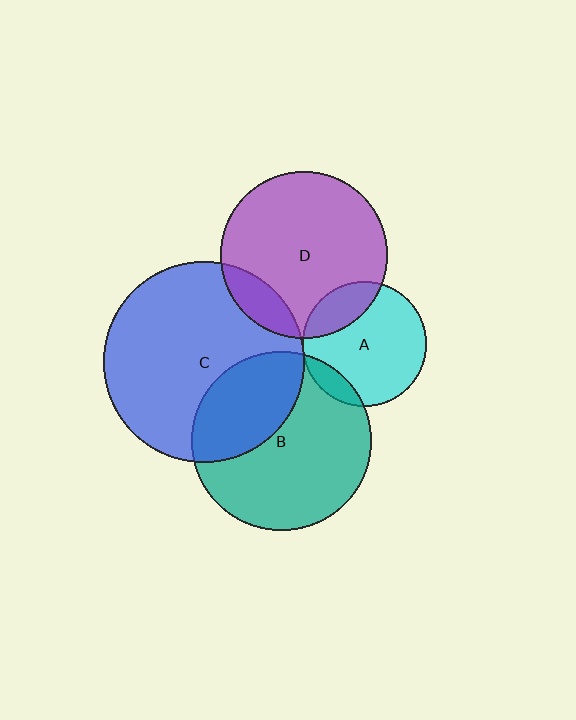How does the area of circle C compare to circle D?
Approximately 1.5 times.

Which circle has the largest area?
Circle C (blue).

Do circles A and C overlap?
Yes.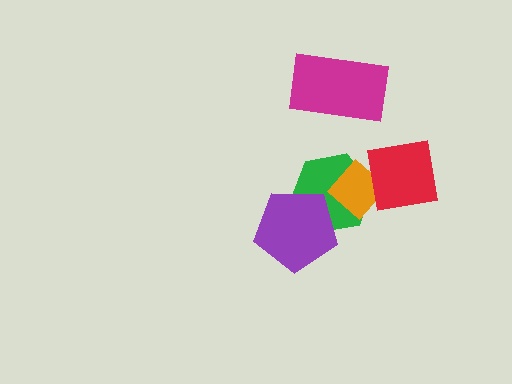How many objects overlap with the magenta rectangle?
0 objects overlap with the magenta rectangle.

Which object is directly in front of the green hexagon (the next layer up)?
The purple pentagon is directly in front of the green hexagon.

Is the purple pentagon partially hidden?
No, no other shape covers it.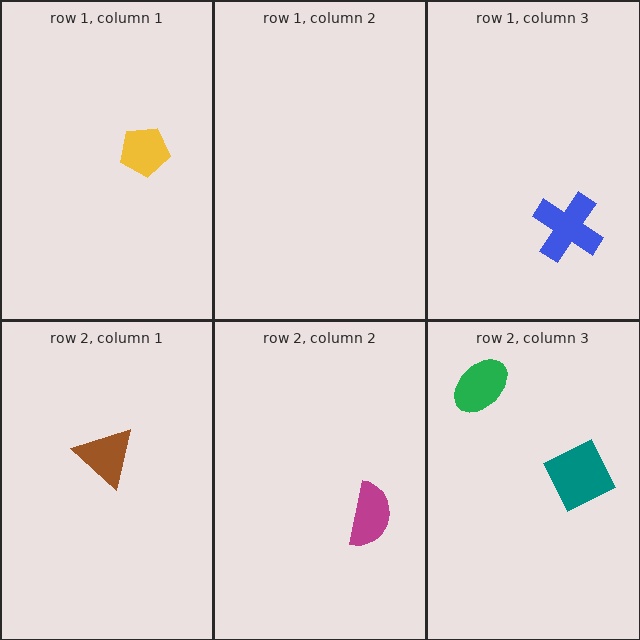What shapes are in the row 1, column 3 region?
The blue cross.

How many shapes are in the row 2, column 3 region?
2.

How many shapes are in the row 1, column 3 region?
1.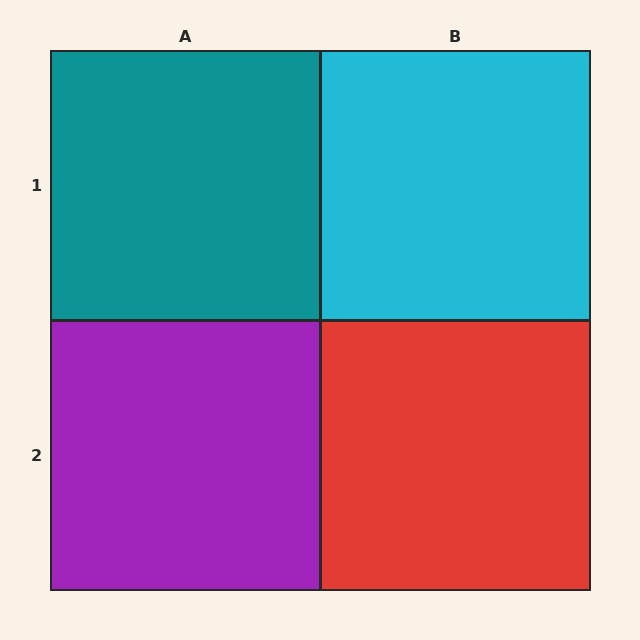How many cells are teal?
1 cell is teal.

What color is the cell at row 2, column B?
Red.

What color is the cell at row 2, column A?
Purple.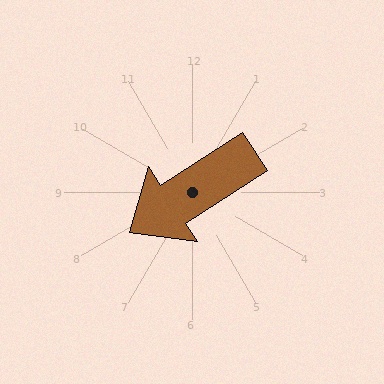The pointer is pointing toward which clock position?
Roughly 8 o'clock.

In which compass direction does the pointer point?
Southwest.